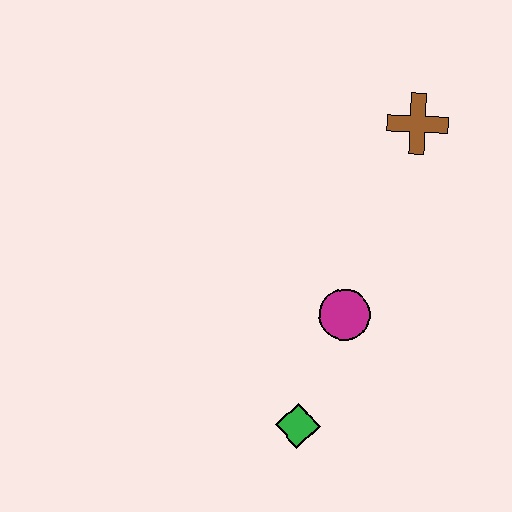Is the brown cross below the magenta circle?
No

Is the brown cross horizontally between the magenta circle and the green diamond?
No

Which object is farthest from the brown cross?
The green diamond is farthest from the brown cross.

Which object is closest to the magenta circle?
The green diamond is closest to the magenta circle.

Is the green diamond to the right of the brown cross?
No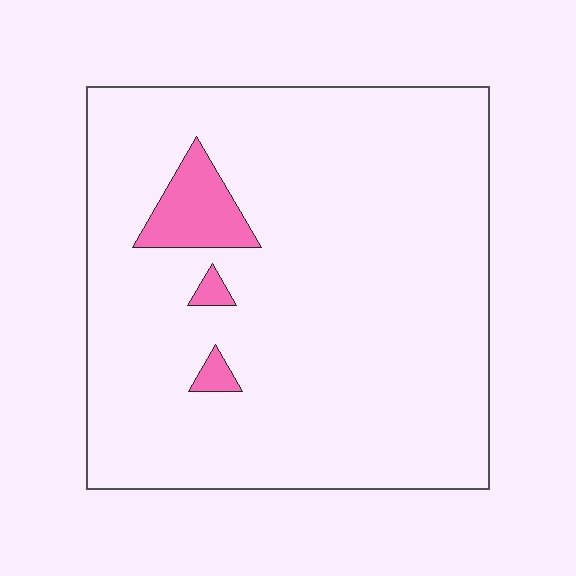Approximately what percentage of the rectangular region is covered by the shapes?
Approximately 5%.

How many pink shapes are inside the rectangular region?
3.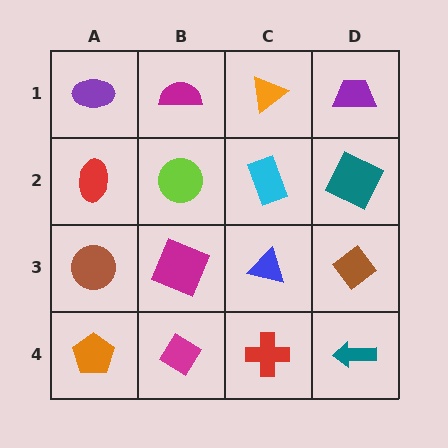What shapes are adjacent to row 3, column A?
A red ellipse (row 2, column A), an orange pentagon (row 4, column A), a magenta square (row 3, column B).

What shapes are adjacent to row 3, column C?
A cyan rectangle (row 2, column C), a red cross (row 4, column C), a magenta square (row 3, column B), a brown diamond (row 3, column D).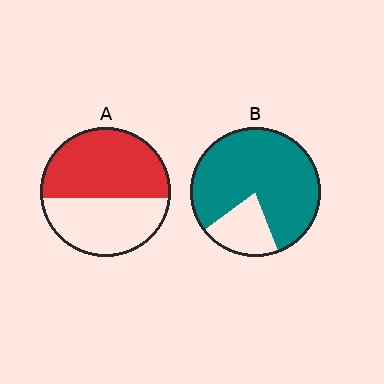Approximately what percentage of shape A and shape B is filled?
A is approximately 55% and B is approximately 80%.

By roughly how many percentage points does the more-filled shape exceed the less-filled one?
By roughly 25 percentage points (B over A).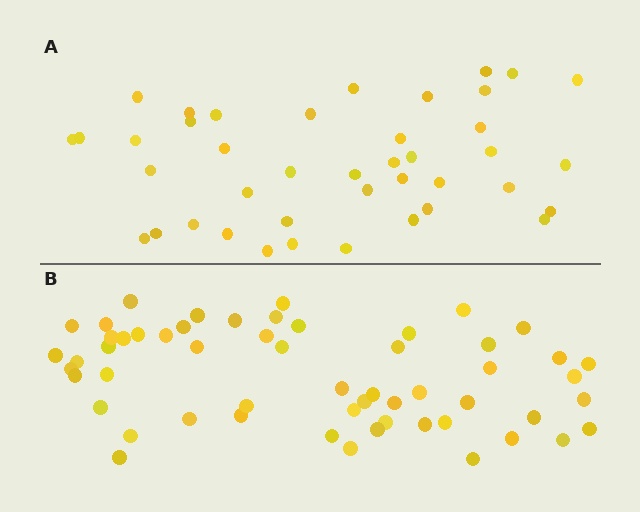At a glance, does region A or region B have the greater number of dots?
Region B (the bottom region) has more dots.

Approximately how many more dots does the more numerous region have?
Region B has approximately 15 more dots than region A.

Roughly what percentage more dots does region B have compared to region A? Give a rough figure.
About 35% more.